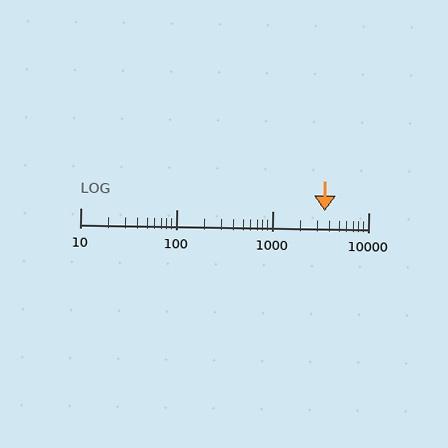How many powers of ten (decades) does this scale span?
The scale spans 3 decades, from 10 to 10000.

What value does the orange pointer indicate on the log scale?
The pointer indicates approximately 3500.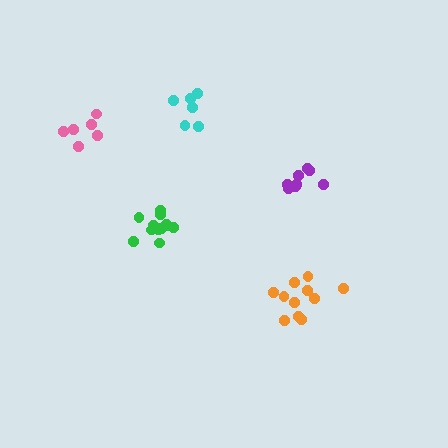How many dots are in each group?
Group 1: 6 dots, Group 2: 12 dots, Group 3: 11 dots, Group 4: 6 dots, Group 5: 8 dots (43 total).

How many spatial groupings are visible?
There are 5 spatial groupings.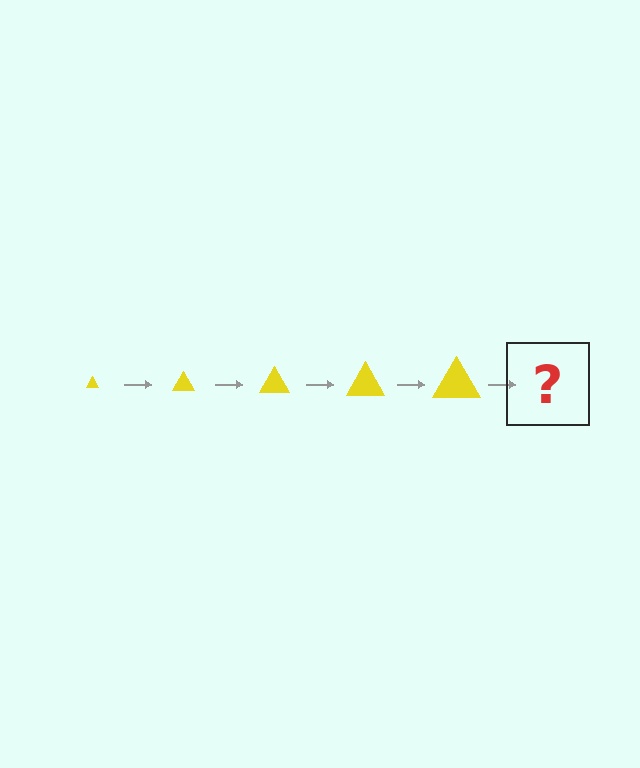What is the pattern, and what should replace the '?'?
The pattern is that the triangle gets progressively larger each step. The '?' should be a yellow triangle, larger than the previous one.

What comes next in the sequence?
The next element should be a yellow triangle, larger than the previous one.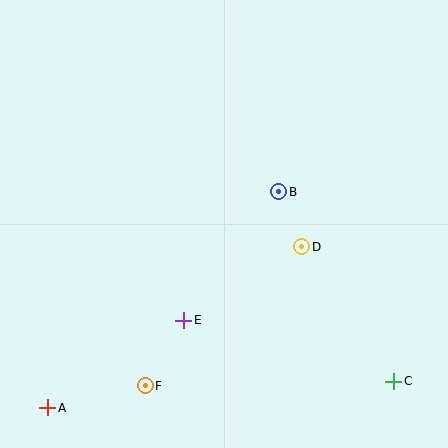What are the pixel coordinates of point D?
Point D is at (302, 247).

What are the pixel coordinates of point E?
Point E is at (184, 320).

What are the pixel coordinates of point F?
Point F is at (145, 386).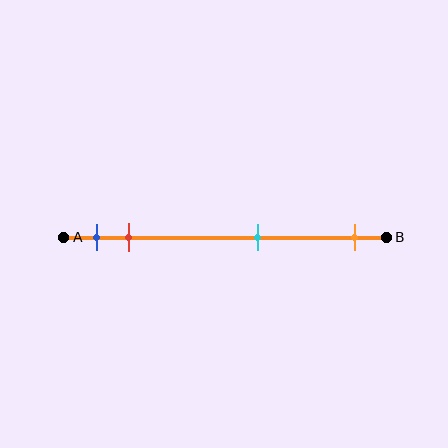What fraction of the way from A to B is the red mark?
The red mark is approximately 20% (0.2) of the way from A to B.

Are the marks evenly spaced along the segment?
No, the marks are not evenly spaced.